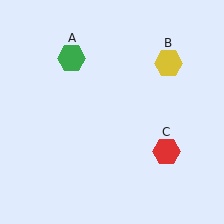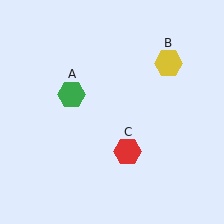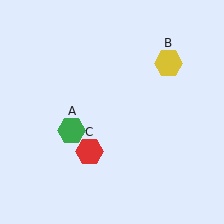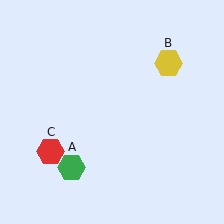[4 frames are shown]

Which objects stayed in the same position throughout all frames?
Yellow hexagon (object B) remained stationary.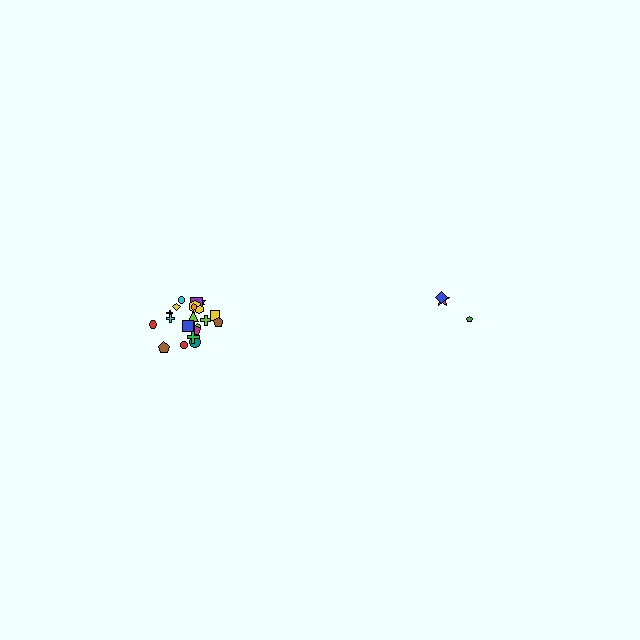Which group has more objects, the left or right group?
The left group.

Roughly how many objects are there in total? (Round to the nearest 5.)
Roughly 25 objects in total.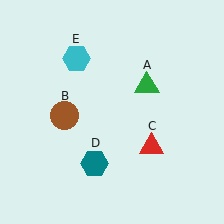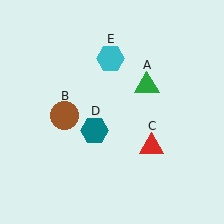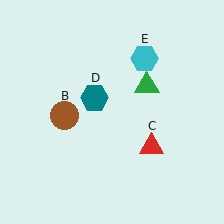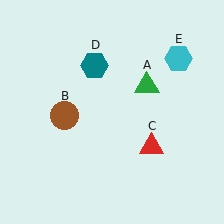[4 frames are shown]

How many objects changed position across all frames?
2 objects changed position: teal hexagon (object D), cyan hexagon (object E).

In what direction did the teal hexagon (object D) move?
The teal hexagon (object D) moved up.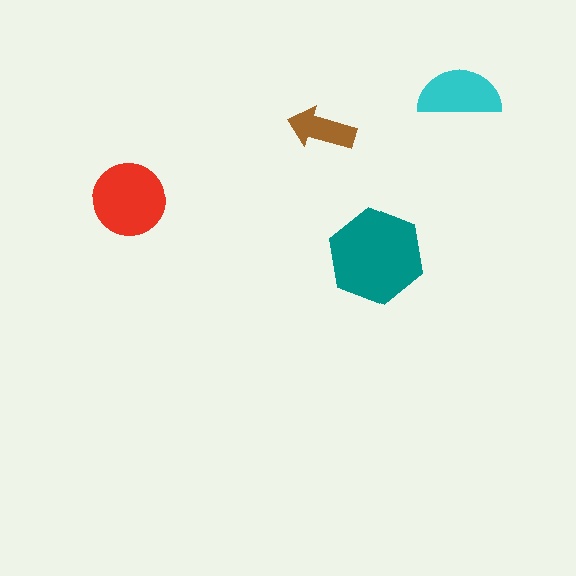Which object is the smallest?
The brown arrow.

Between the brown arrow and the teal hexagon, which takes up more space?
The teal hexagon.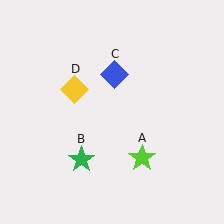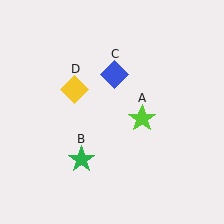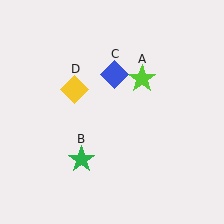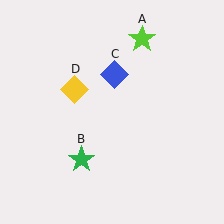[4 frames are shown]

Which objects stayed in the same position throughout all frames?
Green star (object B) and blue diamond (object C) and yellow diamond (object D) remained stationary.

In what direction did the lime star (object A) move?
The lime star (object A) moved up.